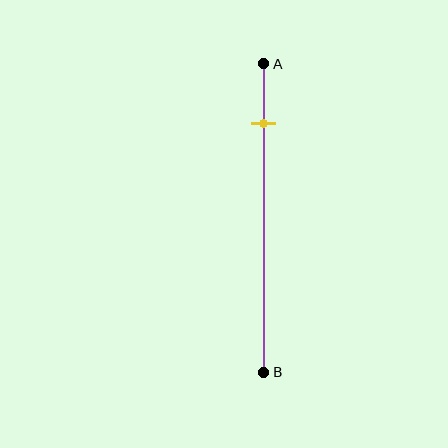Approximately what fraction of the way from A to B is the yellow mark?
The yellow mark is approximately 20% of the way from A to B.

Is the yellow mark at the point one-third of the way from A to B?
No, the mark is at about 20% from A, not at the 33% one-third point.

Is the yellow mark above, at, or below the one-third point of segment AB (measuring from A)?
The yellow mark is above the one-third point of segment AB.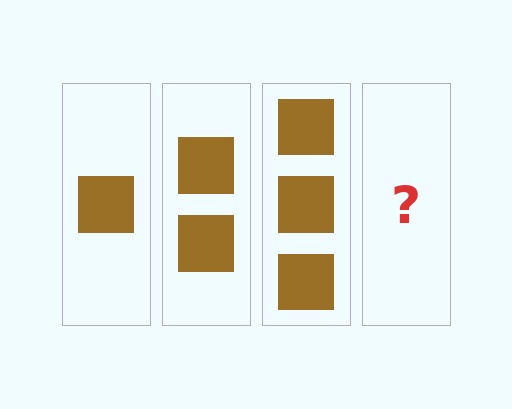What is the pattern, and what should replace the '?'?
The pattern is that each step adds one more square. The '?' should be 4 squares.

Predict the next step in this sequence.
The next step is 4 squares.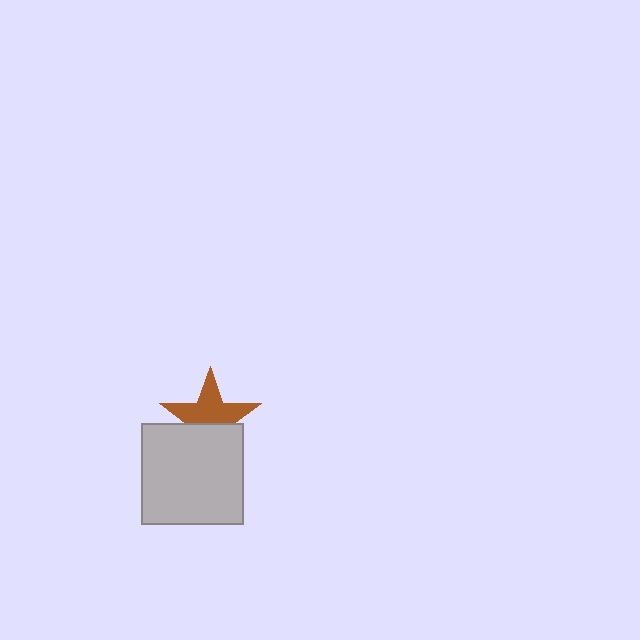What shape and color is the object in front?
The object in front is a light gray square.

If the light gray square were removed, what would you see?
You would see the complete brown star.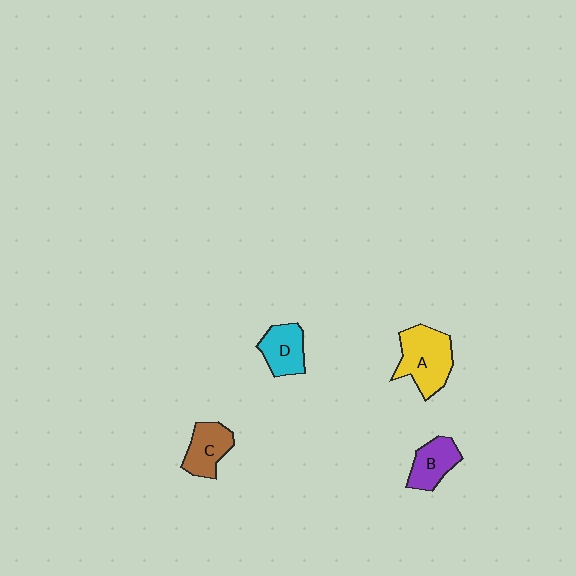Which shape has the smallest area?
Shape B (purple).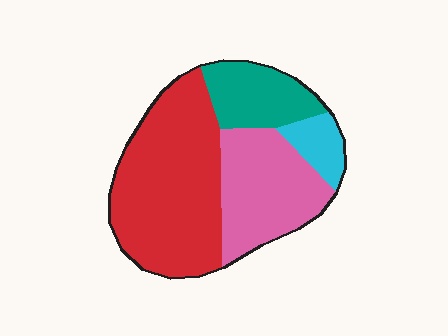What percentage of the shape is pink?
Pink covers roughly 30% of the shape.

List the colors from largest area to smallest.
From largest to smallest: red, pink, teal, cyan.